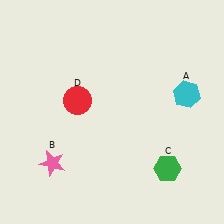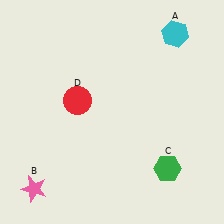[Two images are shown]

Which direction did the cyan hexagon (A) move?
The cyan hexagon (A) moved up.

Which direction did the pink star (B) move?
The pink star (B) moved down.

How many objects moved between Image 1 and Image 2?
2 objects moved between the two images.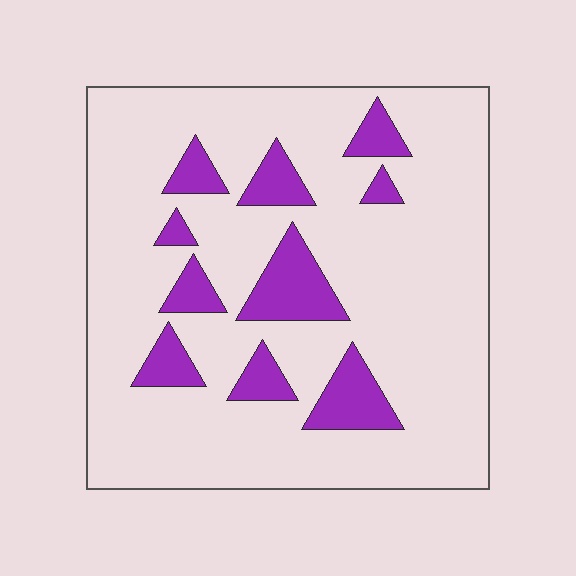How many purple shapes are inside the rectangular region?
10.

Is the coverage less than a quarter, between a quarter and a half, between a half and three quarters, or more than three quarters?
Less than a quarter.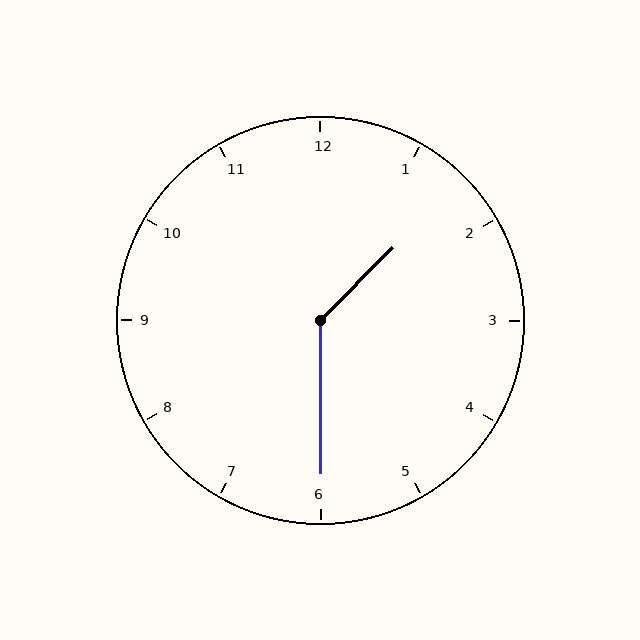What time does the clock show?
1:30.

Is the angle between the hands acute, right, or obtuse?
It is obtuse.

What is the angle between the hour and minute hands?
Approximately 135 degrees.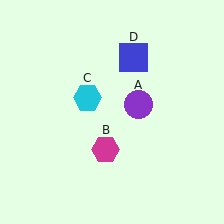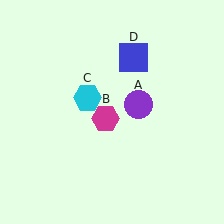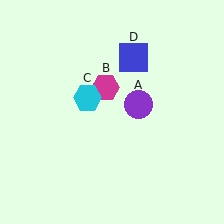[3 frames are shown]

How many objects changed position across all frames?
1 object changed position: magenta hexagon (object B).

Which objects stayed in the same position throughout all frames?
Purple circle (object A) and cyan hexagon (object C) and blue square (object D) remained stationary.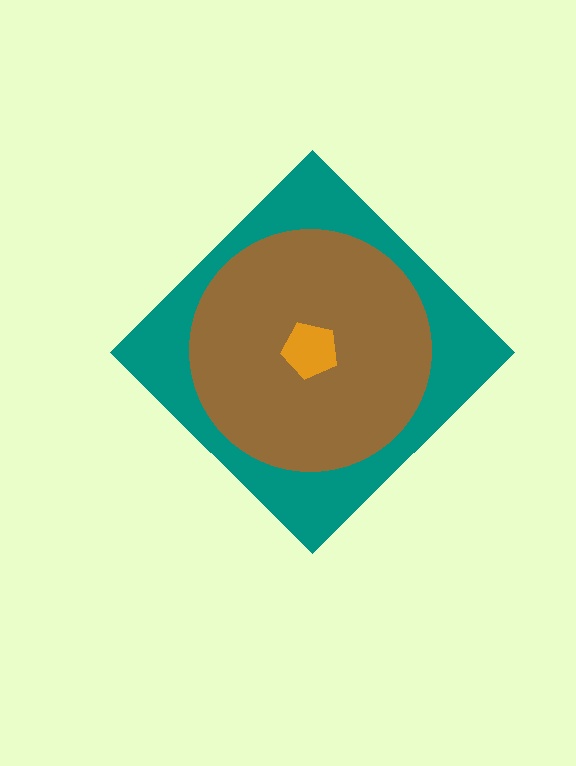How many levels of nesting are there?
3.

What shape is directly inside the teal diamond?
The brown circle.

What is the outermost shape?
The teal diamond.